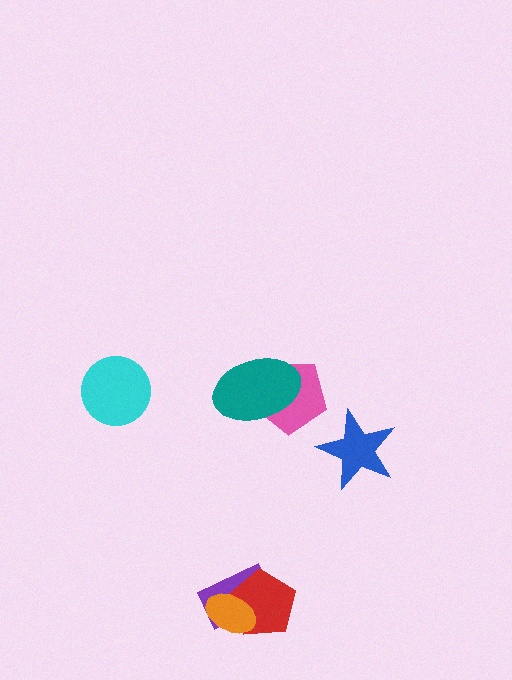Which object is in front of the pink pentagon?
The teal ellipse is in front of the pink pentagon.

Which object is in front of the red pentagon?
The orange ellipse is in front of the red pentagon.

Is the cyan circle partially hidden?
No, no other shape covers it.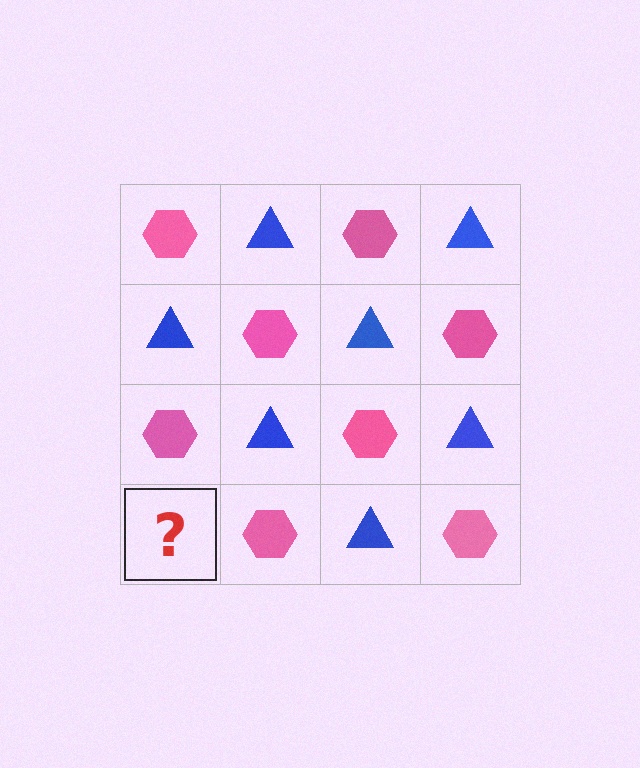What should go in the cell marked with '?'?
The missing cell should contain a blue triangle.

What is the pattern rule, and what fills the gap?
The rule is that it alternates pink hexagon and blue triangle in a checkerboard pattern. The gap should be filled with a blue triangle.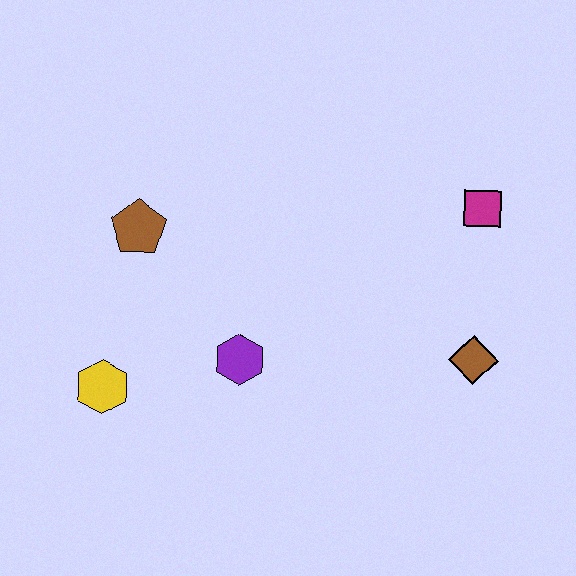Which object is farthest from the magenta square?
The yellow hexagon is farthest from the magenta square.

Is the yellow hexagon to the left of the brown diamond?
Yes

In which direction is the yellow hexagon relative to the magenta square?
The yellow hexagon is to the left of the magenta square.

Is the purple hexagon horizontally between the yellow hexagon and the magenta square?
Yes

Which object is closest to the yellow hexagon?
The purple hexagon is closest to the yellow hexagon.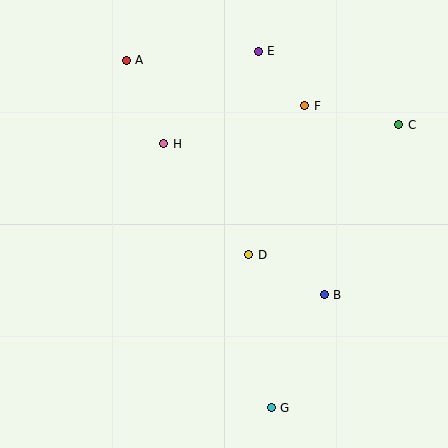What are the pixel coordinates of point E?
Point E is at (258, 51).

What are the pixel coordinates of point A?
Point A is at (126, 60).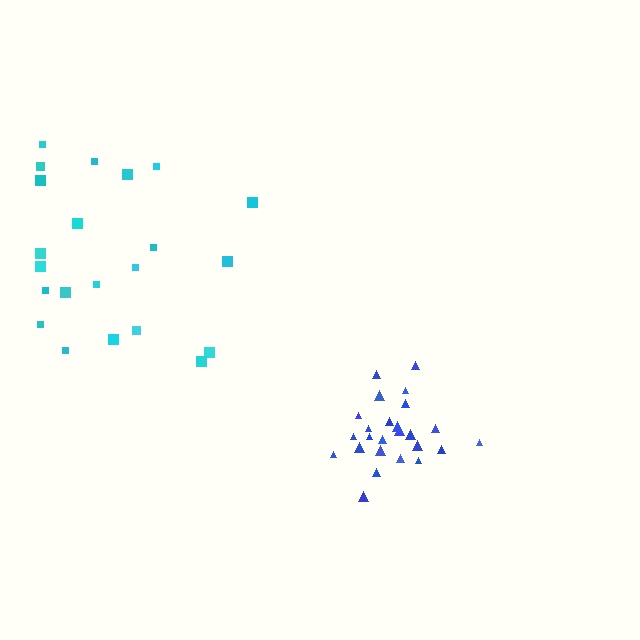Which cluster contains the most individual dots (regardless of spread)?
Blue (26).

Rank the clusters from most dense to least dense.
blue, cyan.